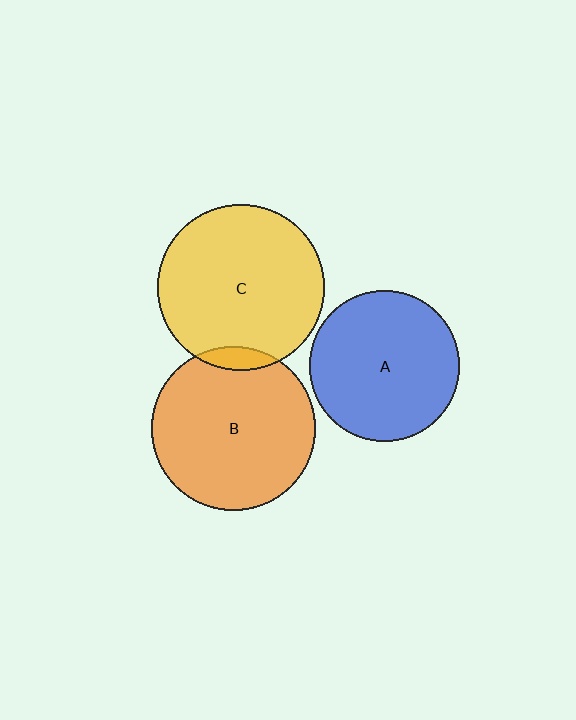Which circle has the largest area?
Circle C (yellow).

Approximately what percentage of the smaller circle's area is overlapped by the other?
Approximately 5%.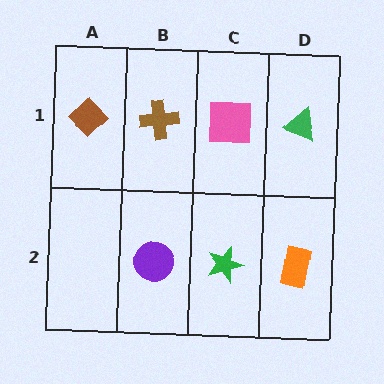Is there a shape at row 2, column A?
No, that cell is empty.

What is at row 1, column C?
A pink square.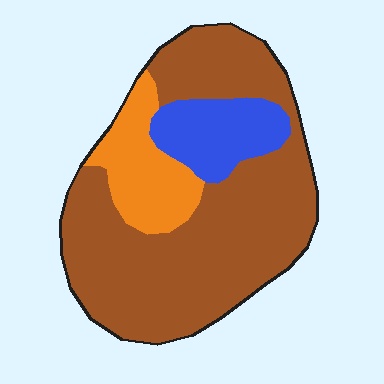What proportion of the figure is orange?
Orange takes up about one sixth (1/6) of the figure.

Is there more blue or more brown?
Brown.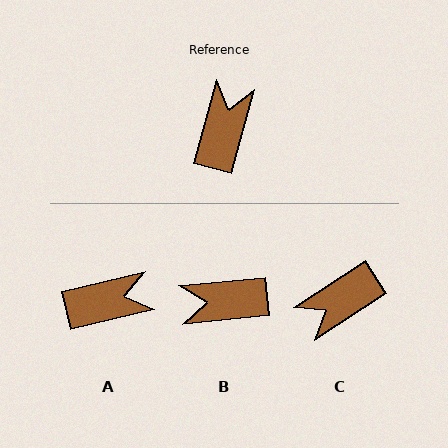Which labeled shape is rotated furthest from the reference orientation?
C, about 138 degrees away.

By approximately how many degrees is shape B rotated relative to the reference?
Approximately 111 degrees counter-clockwise.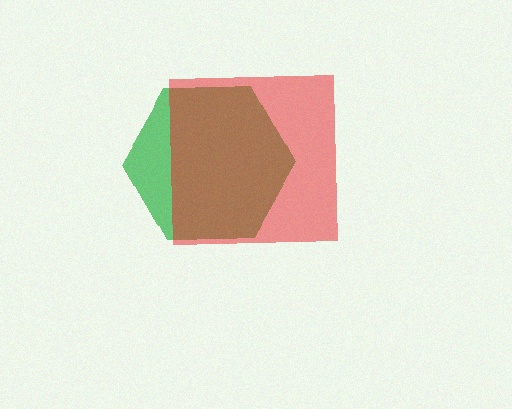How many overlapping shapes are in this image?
There are 2 overlapping shapes in the image.